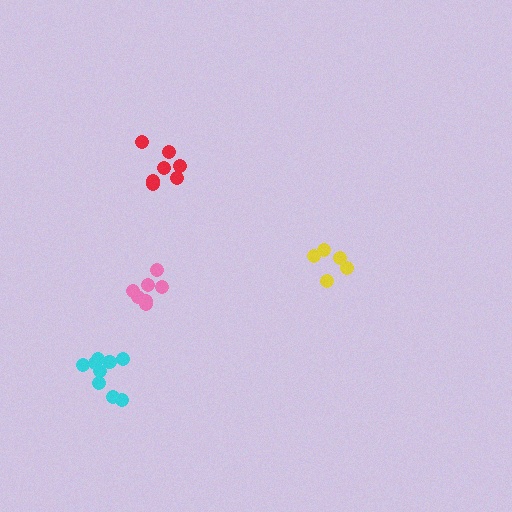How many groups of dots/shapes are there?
There are 4 groups.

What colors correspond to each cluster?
The clusters are colored: red, cyan, yellow, pink.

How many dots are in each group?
Group 1: 7 dots, Group 2: 9 dots, Group 3: 5 dots, Group 4: 7 dots (28 total).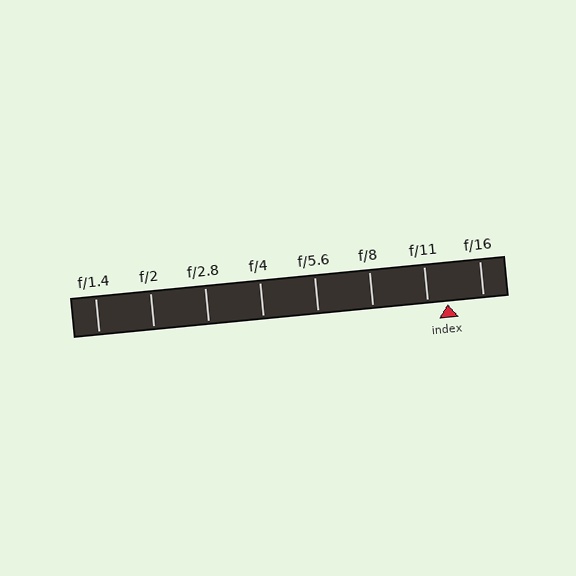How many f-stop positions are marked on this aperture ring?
There are 8 f-stop positions marked.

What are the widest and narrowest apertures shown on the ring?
The widest aperture shown is f/1.4 and the narrowest is f/16.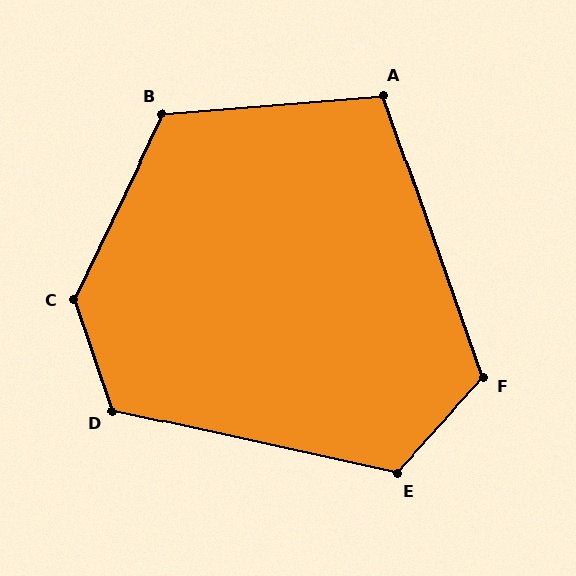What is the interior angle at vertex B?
Approximately 120 degrees (obtuse).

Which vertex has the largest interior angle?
C, at approximately 136 degrees.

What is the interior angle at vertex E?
Approximately 120 degrees (obtuse).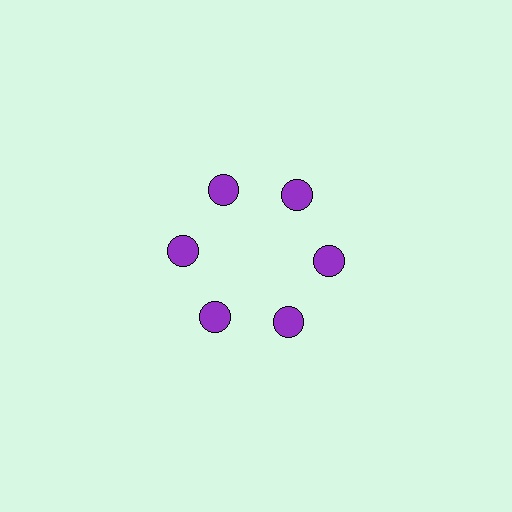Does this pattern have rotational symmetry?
Yes, this pattern has 6-fold rotational symmetry. It looks the same after rotating 60 degrees around the center.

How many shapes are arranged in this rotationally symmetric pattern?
There are 6 shapes, arranged in 6 groups of 1.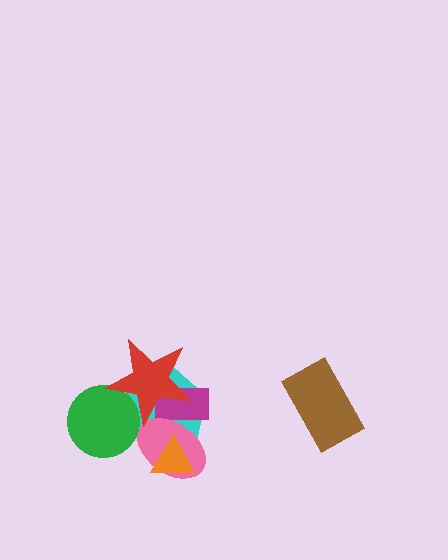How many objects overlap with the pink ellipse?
4 objects overlap with the pink ellipse.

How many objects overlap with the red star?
4 objects overlap with the red star.